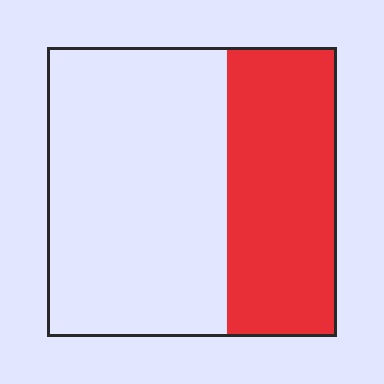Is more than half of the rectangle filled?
No.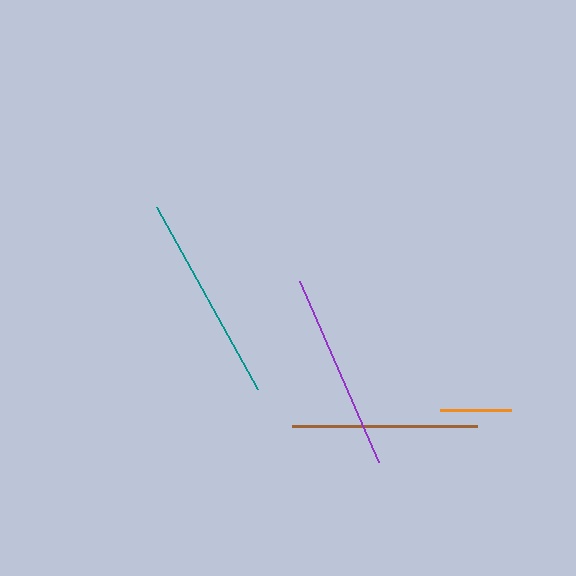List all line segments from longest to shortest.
From longest to shortest: teal, purple, brown, orange.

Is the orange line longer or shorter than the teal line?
The teal line is longer than the orange line.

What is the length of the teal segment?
The teal segment is approximately 208 pixels long.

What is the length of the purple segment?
The purple segment is approximately 197 pixels long.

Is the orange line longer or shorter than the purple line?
The purple line is longer than the orange line.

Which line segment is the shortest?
The orange line is the shortest at approximately 72 pixels.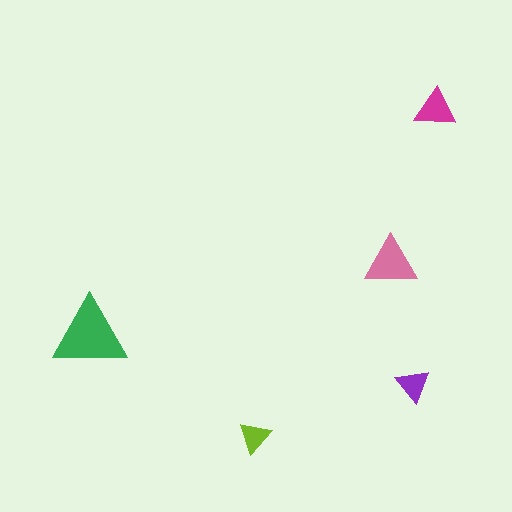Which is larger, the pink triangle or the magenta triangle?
The pink one.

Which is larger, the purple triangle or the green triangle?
The green one.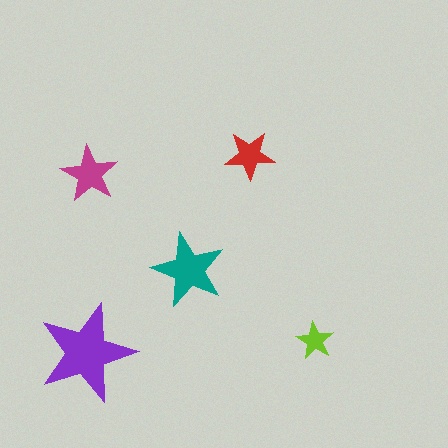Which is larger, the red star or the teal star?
The teal one.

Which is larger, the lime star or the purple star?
The purple one.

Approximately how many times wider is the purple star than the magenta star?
About 1.5 times wider.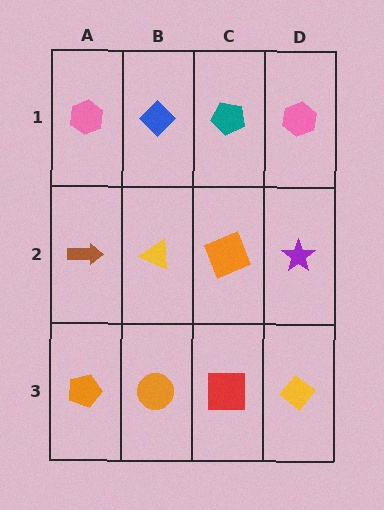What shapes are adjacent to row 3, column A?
A brown arrow (row 2, column A), an orange circle (row 3, column B).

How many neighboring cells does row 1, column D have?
2.